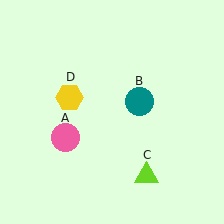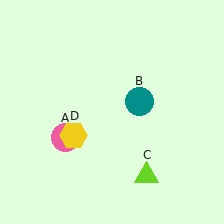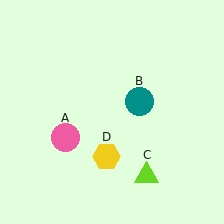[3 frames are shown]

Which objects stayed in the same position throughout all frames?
Pink circle (object A) and teal circle (object B) and lime triangle (object C) remained stationary.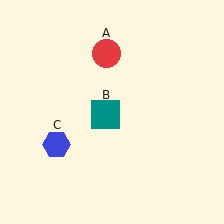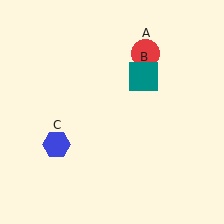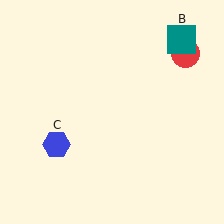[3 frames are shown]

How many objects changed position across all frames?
2 objects changed position: red circle (object A), teal square (object B).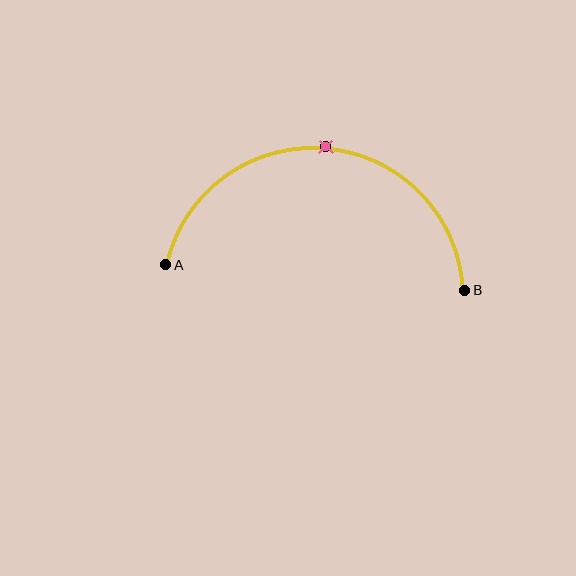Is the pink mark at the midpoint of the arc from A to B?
Yes. The pink mark lies on the arc at equal arc-length from both A and B — it is the arc midpoint.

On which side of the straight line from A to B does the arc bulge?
The arc bulges above the straight line connecting A and B.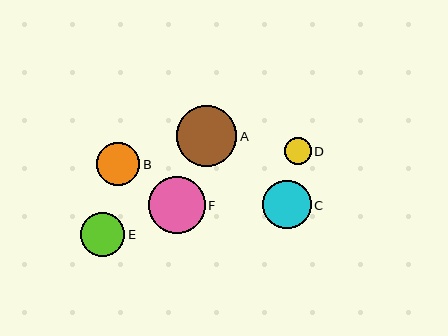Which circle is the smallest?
Circle D is the smallest with a size of approximately 27 pixels.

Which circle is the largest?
Circle A is the largest with a size of approximately 60 pixels.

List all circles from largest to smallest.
From largest to smallest: A, F, C, E, B, D.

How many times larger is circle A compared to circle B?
Circle A is approximately 1.4 times the size of circle B.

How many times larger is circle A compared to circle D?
Circle A is approximately 2.2 times the size of circle D.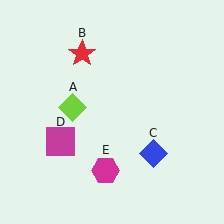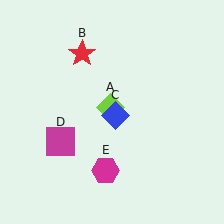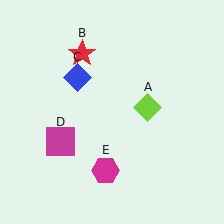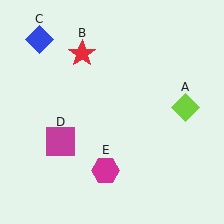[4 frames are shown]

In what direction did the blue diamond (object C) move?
The blue diamond (object C) moved up and to the left.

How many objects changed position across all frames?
2 objects changed position: lime diamond (object A), blue diamond (object C).